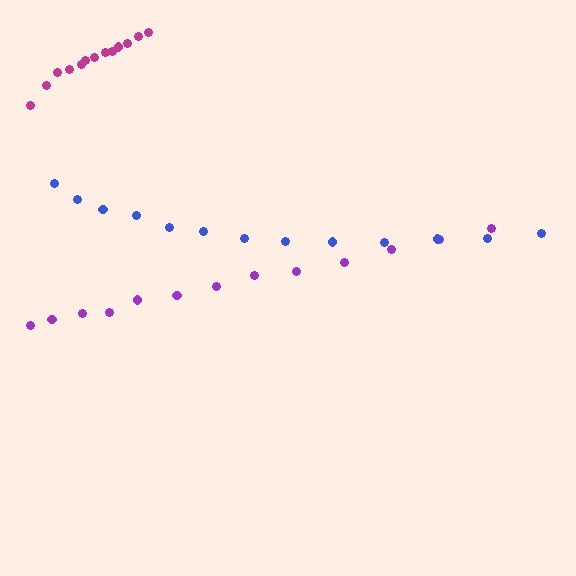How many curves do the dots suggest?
There are 3 distinct paths.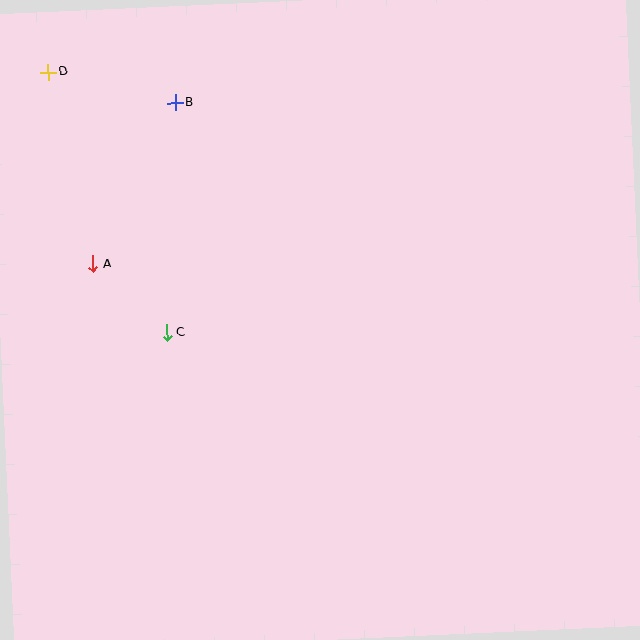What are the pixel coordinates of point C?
Point C is at (167, 333).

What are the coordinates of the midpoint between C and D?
The midpoint between C and D is at (108, 202).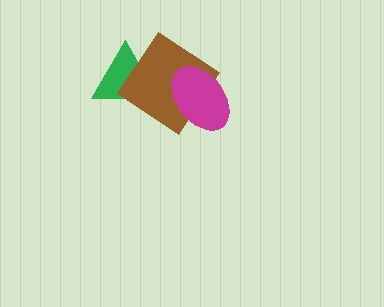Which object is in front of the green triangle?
The brown diamond is in front of the green triangle.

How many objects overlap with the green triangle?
1 object overlaps with the green triangle.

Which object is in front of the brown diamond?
The magenta ellipse is in front of the brown diamond.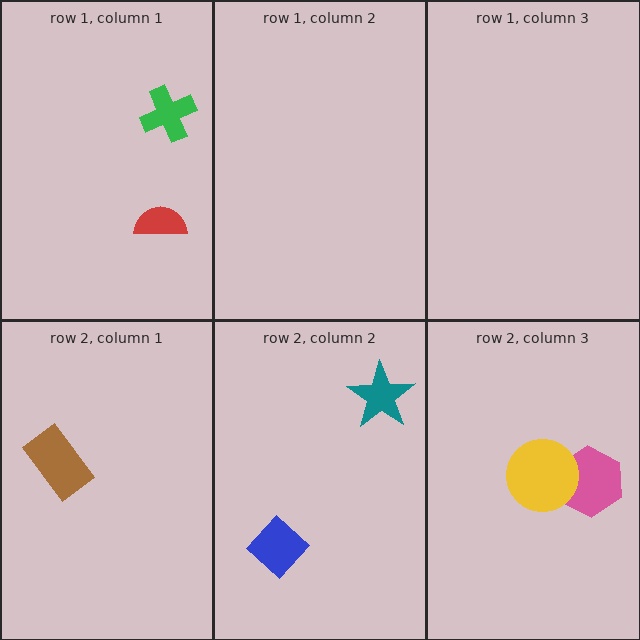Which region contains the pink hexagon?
The row 2, column 3 region.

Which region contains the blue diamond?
The row 2, column 2 region.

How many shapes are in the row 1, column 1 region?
2.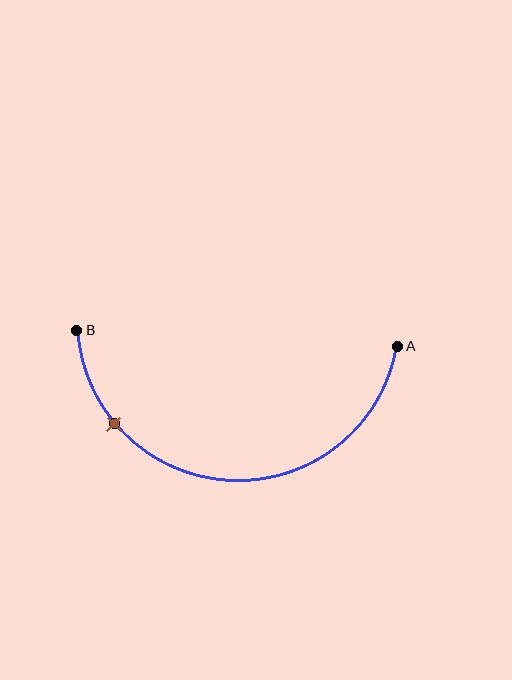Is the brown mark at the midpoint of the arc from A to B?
No. The brown mark lies on the arc but is closer to endpoint B. The arc midpoint would be at the point on the curve equidistant along the arc from both A and B.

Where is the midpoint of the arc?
The arc midpoint is the point on the curve farthest from the straight line joining A and B. It sits below that line.